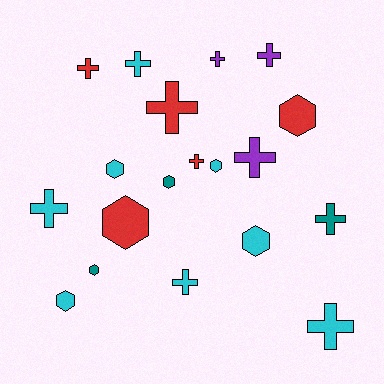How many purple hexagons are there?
There are no purple hexagons.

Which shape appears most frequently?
Cross, with 11 objects.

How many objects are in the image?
There are 19 objects.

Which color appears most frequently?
Cyan, with 8 objects.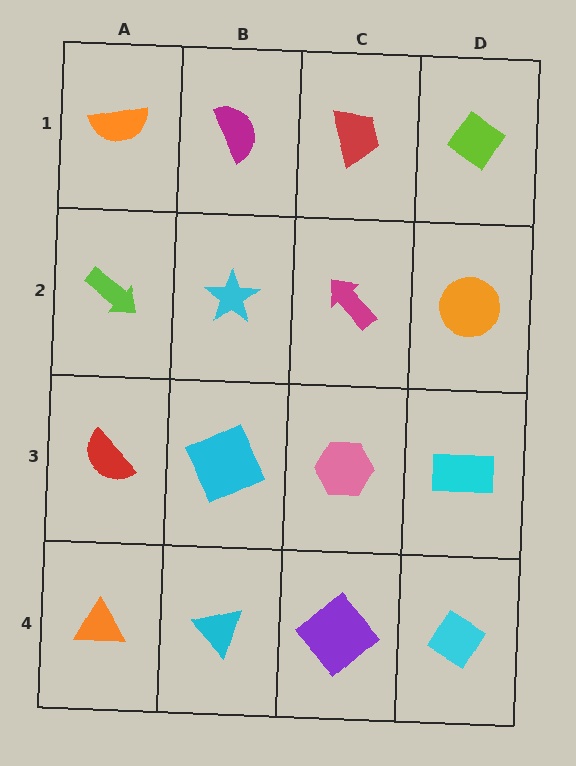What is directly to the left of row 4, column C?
A cyan triangle.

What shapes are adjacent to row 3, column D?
An orange circle (row 2, column D), a cyan diamond (row 4, column D), a pink hexagon (row 3, column C).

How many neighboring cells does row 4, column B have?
3.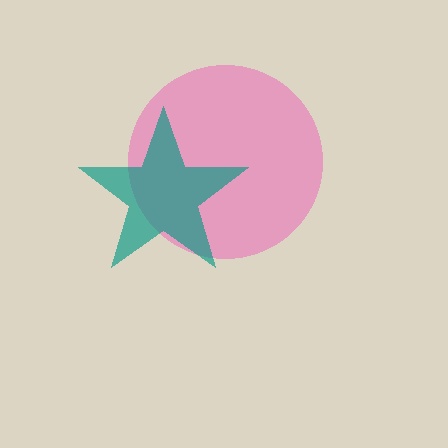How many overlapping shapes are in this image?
There are 2 overlapping shapes in the image.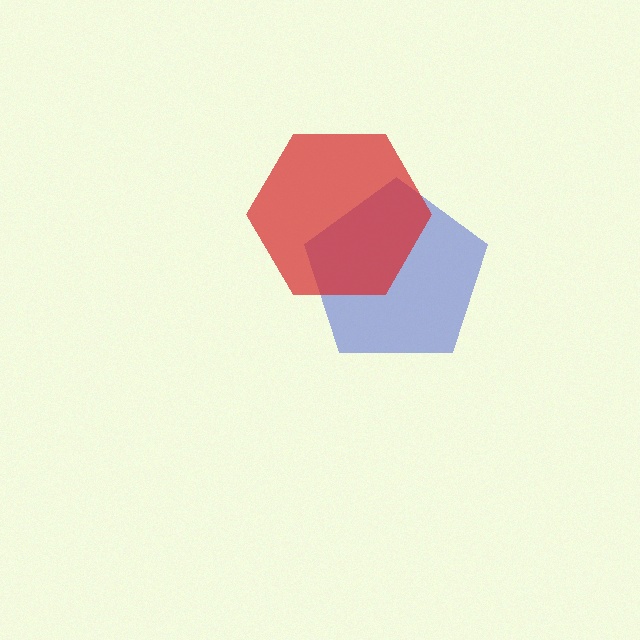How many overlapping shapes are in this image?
There are 2 overlapping shapes in the image.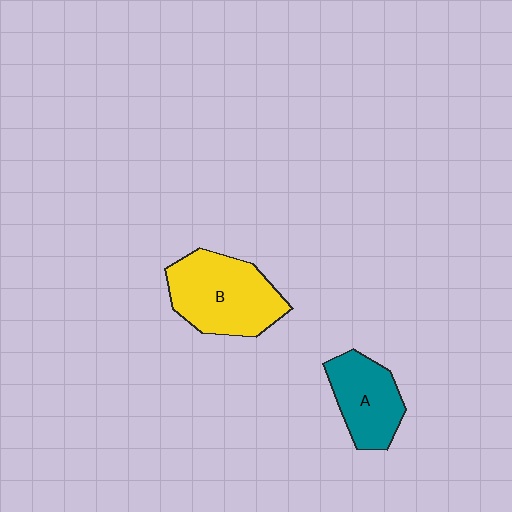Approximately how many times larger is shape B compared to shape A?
Approximately 1.4 times.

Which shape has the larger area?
Shape B (yellow).